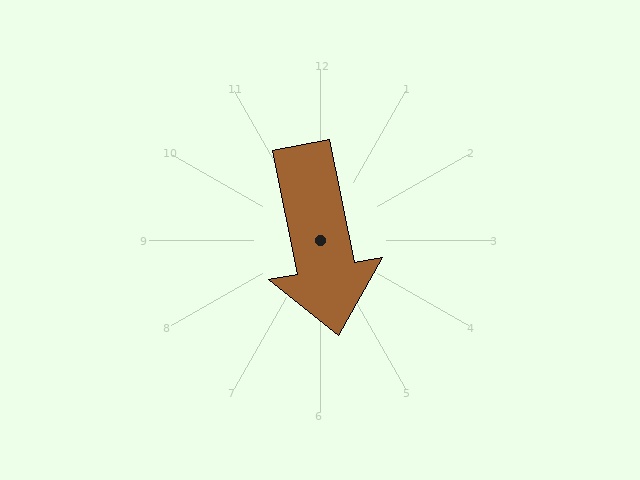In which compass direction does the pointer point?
South.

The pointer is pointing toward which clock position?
Roughly 6 o'clock.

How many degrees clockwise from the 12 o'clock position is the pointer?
Approximately 169 degrees.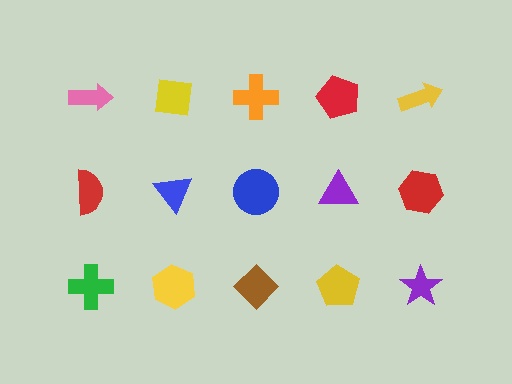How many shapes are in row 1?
5 shapes.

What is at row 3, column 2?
A yellow hexagon.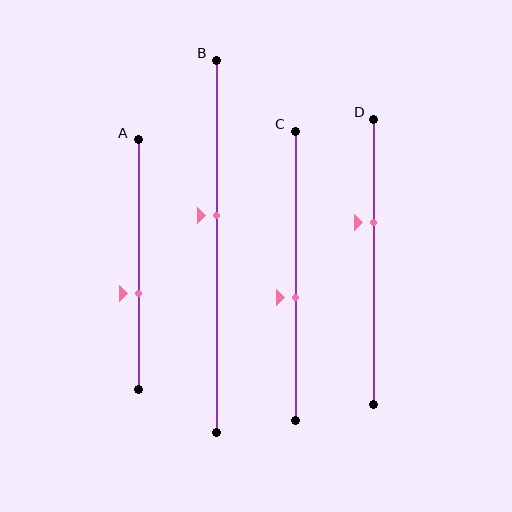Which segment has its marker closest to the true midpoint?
Segment C has its marker closest to the true midpoint.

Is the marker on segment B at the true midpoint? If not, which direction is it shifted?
No, the marker on segment B is shifted upward by about 8% of the segment length.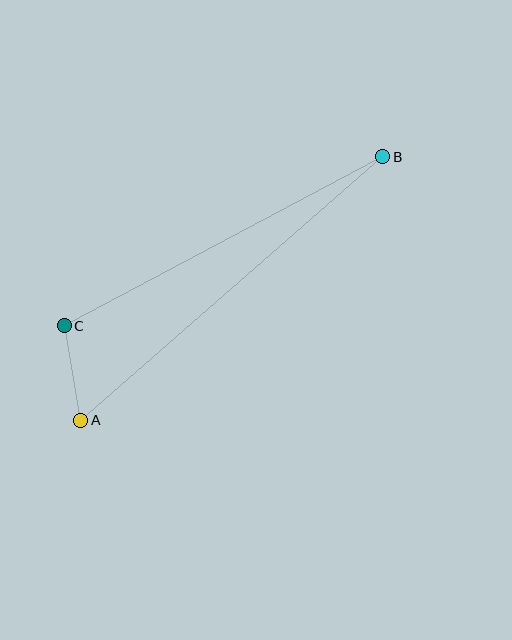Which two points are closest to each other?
Points A and C are closest to each other.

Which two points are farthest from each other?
Points A and B are farthest from each other.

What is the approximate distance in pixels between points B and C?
The distance between B and C is approximately 361 pixels.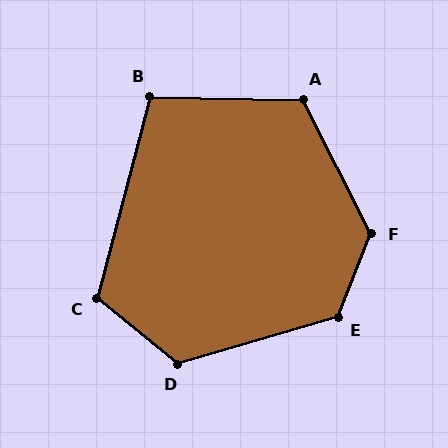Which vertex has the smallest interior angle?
B, at approximately 104 degrees.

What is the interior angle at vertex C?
Approximately 114 degrees (obtuse).